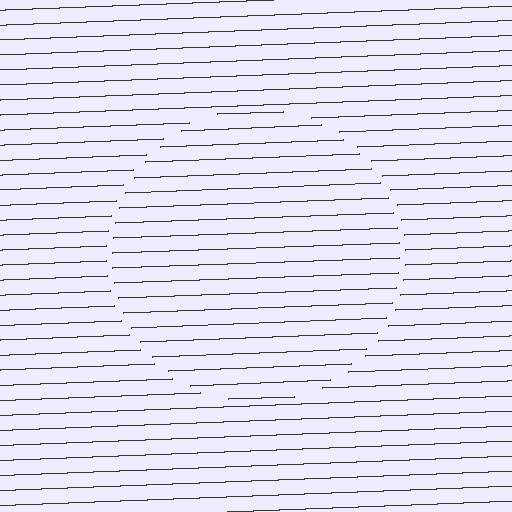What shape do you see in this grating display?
An illusory circle. The interior of the shape contains the same grating, shifted by half a period — the contour is defined by the phase discontinuity where line-ends from the inner and outer gratings abut.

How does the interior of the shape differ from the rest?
The interior of the shape contains the same grating, shifted by half a period — the contour is defined by the phase discontinuity where line-ends from the inner and outer gratings abut.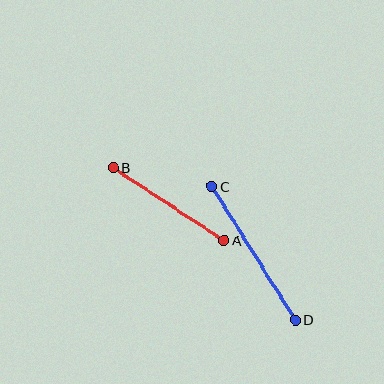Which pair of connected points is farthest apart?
Points C and D are farthest apart.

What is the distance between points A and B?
The distance is approximately 133 pixels.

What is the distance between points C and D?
The distance is approximately 157 pixels.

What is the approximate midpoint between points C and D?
The midpoint is at approximately (253, 253) pixels.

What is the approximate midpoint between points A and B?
The midpoint is at approximately (168, 204) pixels.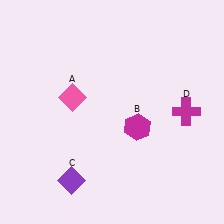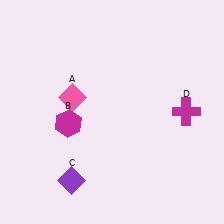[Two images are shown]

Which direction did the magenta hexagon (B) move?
The magenta hexagon (B) moved left.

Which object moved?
The magenta hexagon (B) moved left.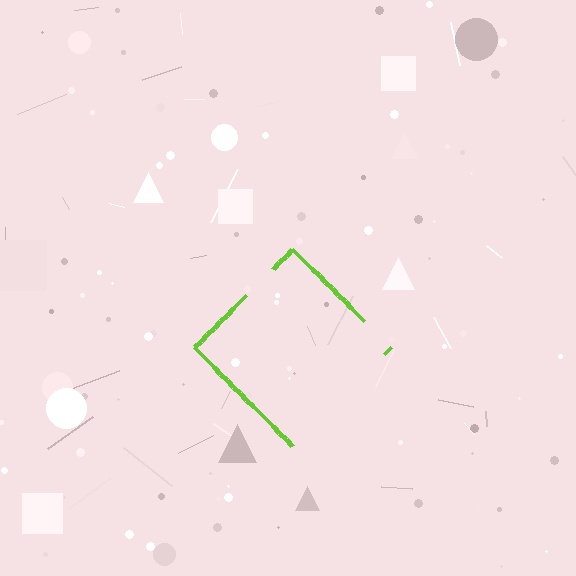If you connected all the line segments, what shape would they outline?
They would outline a diamond.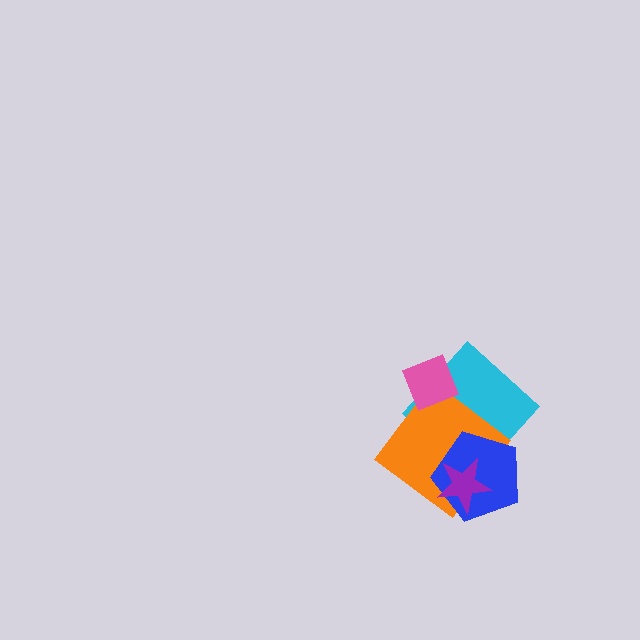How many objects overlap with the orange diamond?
4 objects overlap with the orange diamond.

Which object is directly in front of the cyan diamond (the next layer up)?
The orange diamond is directly in front of the cyan diamond.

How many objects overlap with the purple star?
2 objects overlap with the purple star.